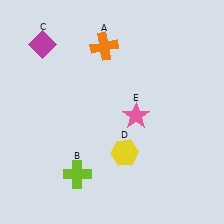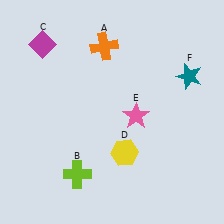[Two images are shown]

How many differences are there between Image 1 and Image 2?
There is 1 difference between the two images.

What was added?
A teal star (F) was added in Image 2.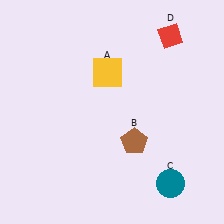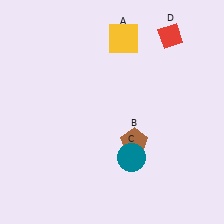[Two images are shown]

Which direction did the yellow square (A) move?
The yellow square (A) moved up.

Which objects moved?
The objects that moved are: the yellow square (A), the teal circle (C).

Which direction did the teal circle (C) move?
The teal circle (C) moved left.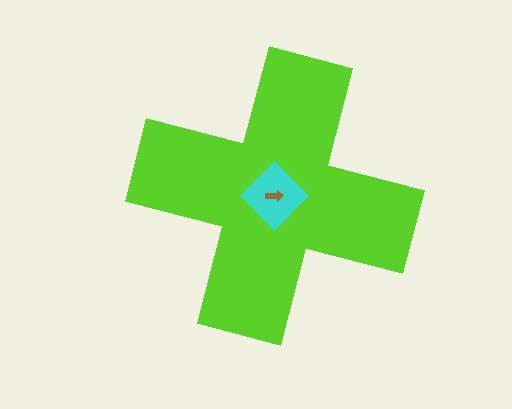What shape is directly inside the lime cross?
The cyan diamond.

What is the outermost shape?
The lime cross.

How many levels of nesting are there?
3.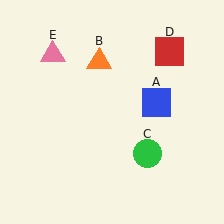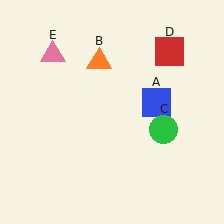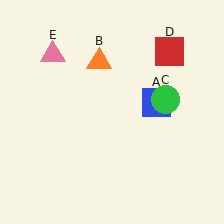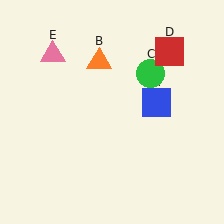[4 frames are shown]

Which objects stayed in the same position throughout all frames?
Blue square (object A) and orange triangle (object B) and red square (object D) and pink triangle (object E) remained stationary.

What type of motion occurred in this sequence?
The green circle (object C) rotated counterclockwise around the center of the scene.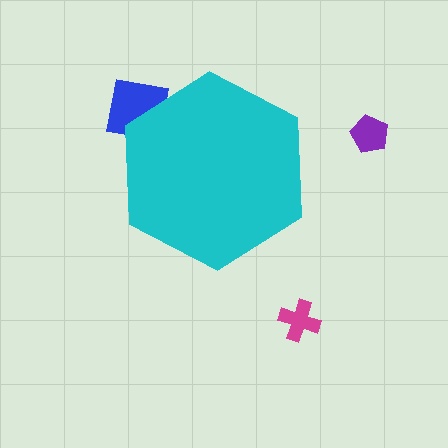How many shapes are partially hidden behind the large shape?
1 shape is partially hidden.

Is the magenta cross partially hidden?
No, the magenta cross is fully visible.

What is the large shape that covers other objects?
A cyan hexagon.